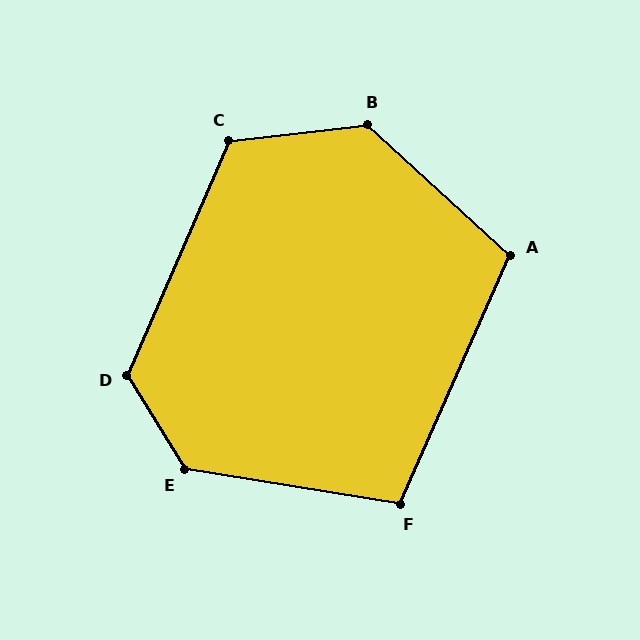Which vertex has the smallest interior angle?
F, at approximately 105 degrees.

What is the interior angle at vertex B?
Approximately 131 degrees (obtuse).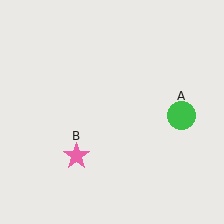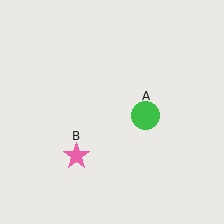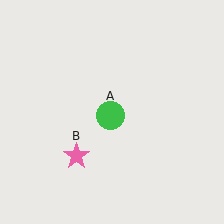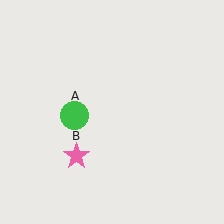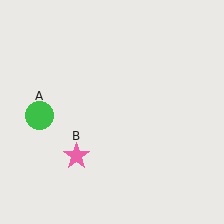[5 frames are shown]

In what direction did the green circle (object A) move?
The green circle (object A) moved left.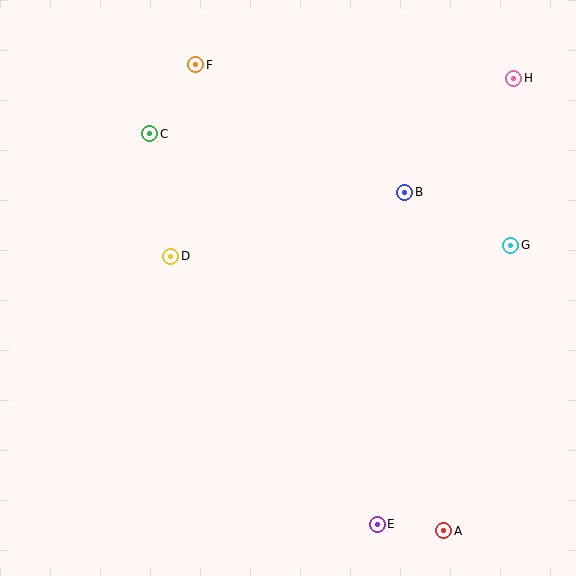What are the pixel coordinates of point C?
Point C is at (150, 134).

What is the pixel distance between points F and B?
The distance between F and B is 245 pixels.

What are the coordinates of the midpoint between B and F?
The midpoint between B and F is at (300, 129).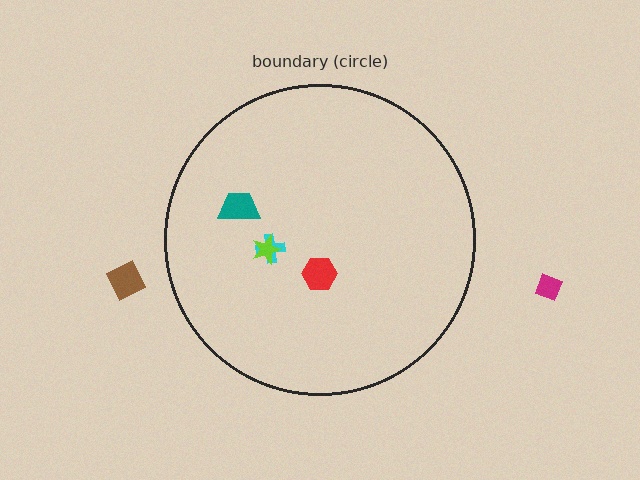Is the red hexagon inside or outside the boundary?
Inside.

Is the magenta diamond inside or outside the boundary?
Outside.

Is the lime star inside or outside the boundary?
Inside.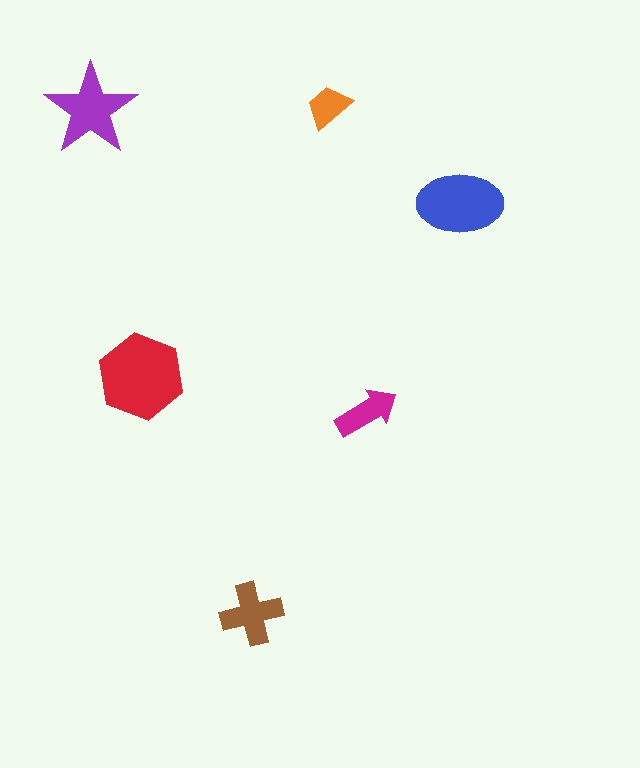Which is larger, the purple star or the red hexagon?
The red hexagon.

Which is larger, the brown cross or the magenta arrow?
The brown cross.